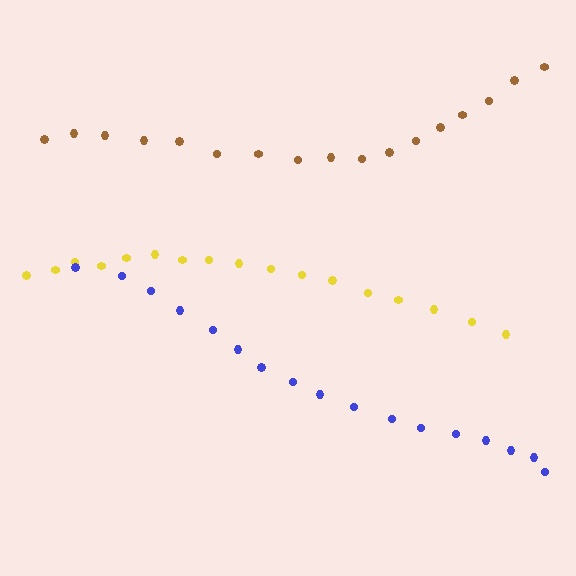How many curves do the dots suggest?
There are 3 distinct paths.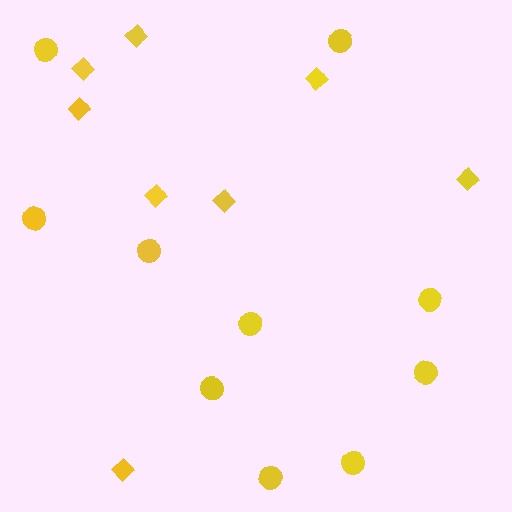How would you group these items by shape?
There are 2 groups: one group of diamonds (8) and one group of circles (10).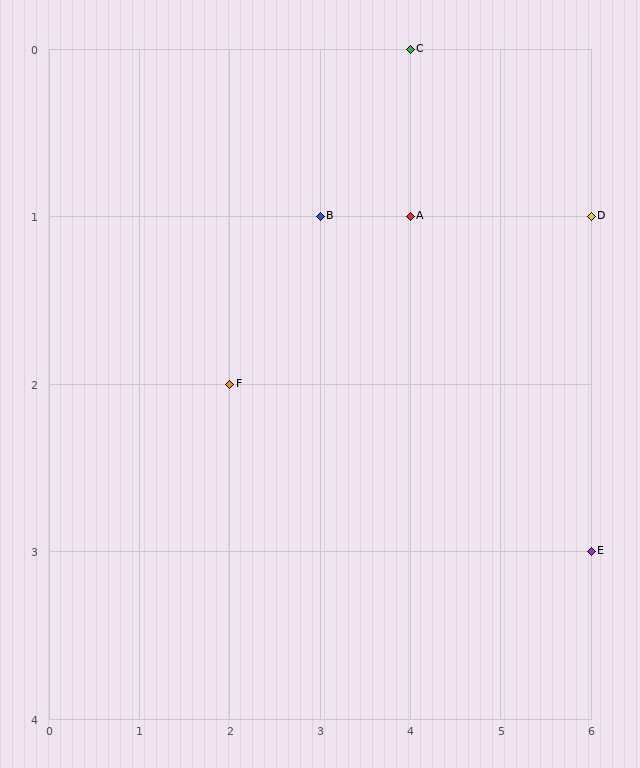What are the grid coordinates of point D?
Point D is at grid coordinates (6, 1).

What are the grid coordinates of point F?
Point F is at grid coordinates (2, 2).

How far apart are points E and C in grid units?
Points E and C are 2 columns and 3 rows apart (about 3.6 grid units diagonally).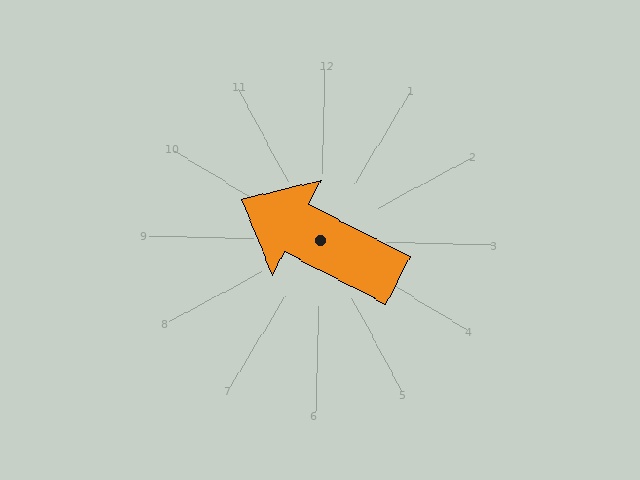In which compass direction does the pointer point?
Northwest.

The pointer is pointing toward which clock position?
Roughly 10 o'clock.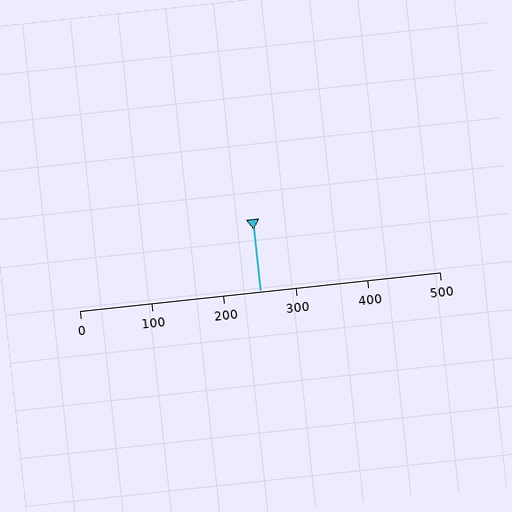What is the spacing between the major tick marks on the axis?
The major ticks are spaced 100 apart.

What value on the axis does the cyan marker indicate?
The marker indicates approximately 250.